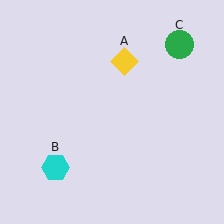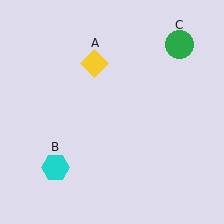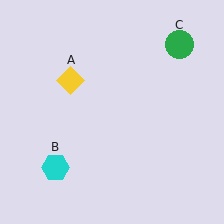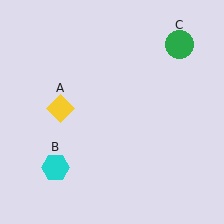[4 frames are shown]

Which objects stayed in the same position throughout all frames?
Cyan hexagon (object B) and green circle (object C) remained stationary.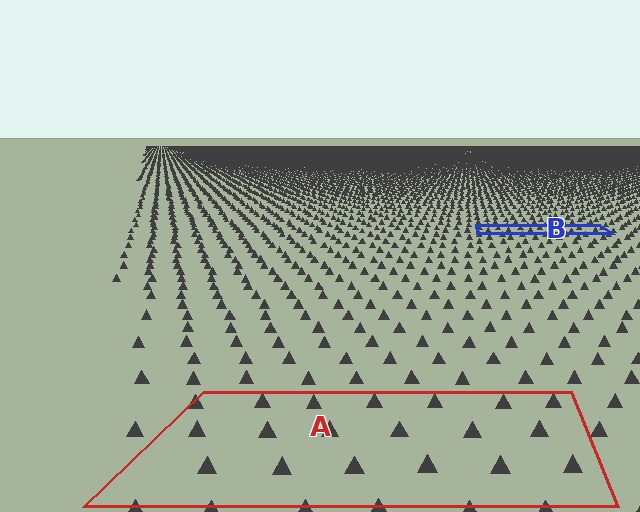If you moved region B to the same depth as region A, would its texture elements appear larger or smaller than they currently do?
They would appear larger. At a closer depth, the same texture elements are projected at a bigger on-screen size.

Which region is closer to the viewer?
Region A is closer. The texture elements there are larger and more spread out.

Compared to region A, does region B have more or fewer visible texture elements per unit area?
Region B has more texture elements per unit area — they are packed more densely because it is farther away.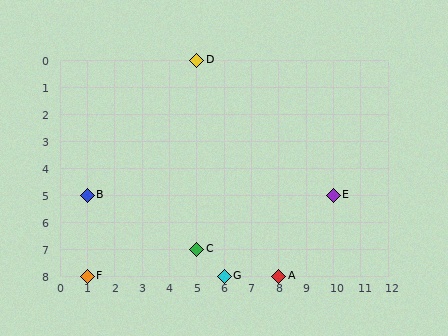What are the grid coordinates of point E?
Point E is at grid coordinates (10, 5).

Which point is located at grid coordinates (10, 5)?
Point E is at (10, 5).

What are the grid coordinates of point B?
Point B is at grid coordinates (1, 5).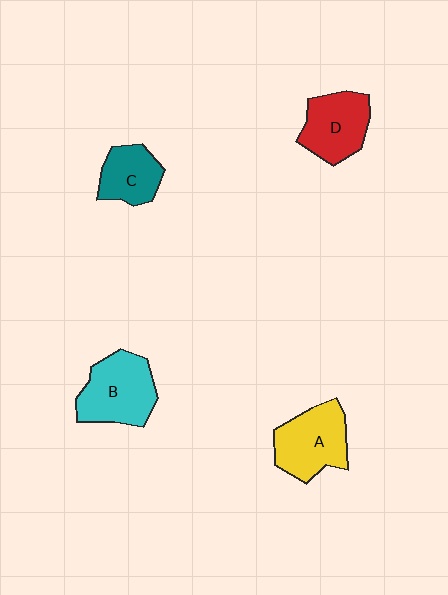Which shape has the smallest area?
Shape C (teal).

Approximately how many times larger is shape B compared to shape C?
Approximately 1.5 times.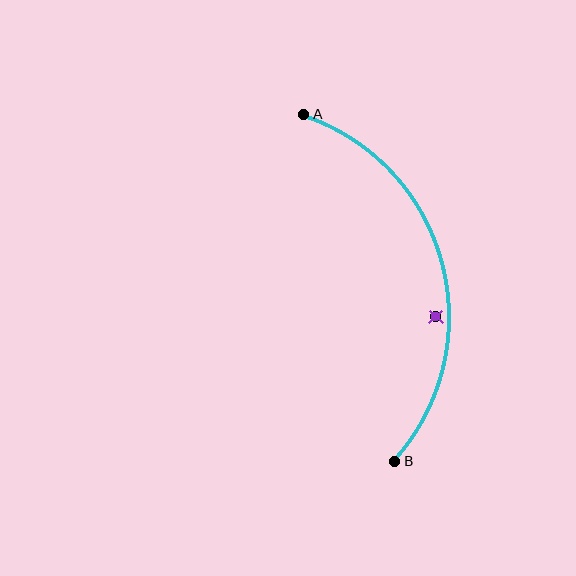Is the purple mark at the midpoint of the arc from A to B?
No — the purple mark does not lie on the arc at all. It sits slightly inside the curve.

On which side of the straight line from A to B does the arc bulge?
The arc bulges to the right of the straight line connecting A and B.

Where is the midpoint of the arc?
The arc midpoint is the point on the curve farthest from the straight line joining A and B. It sits to the right of that line.